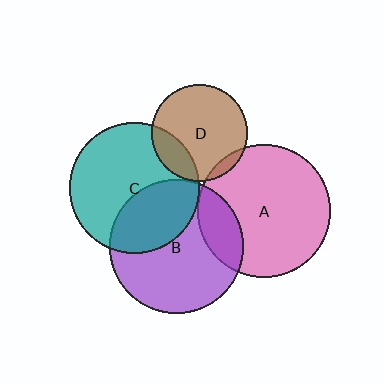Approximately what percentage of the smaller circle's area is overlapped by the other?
Approximately 5%.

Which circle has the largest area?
Circle B (purple).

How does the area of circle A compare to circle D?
Approximately 1.9 times.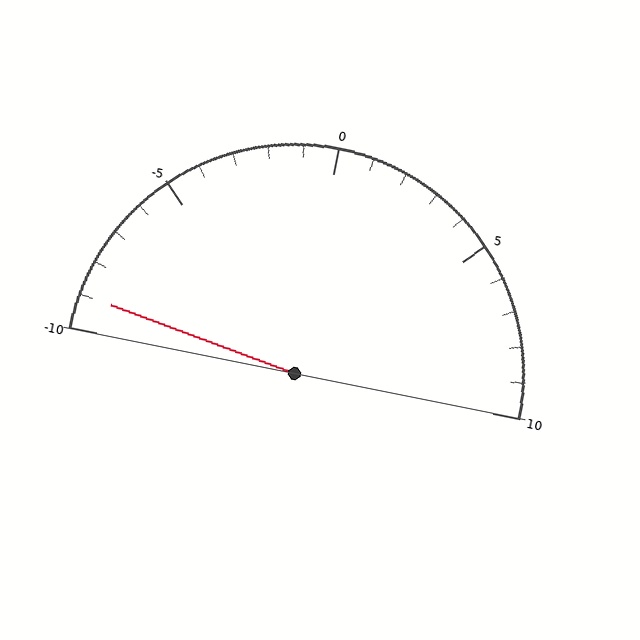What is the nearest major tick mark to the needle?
The nearest major tick mark is -10.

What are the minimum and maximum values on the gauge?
The gauge ranges from -10 to 10.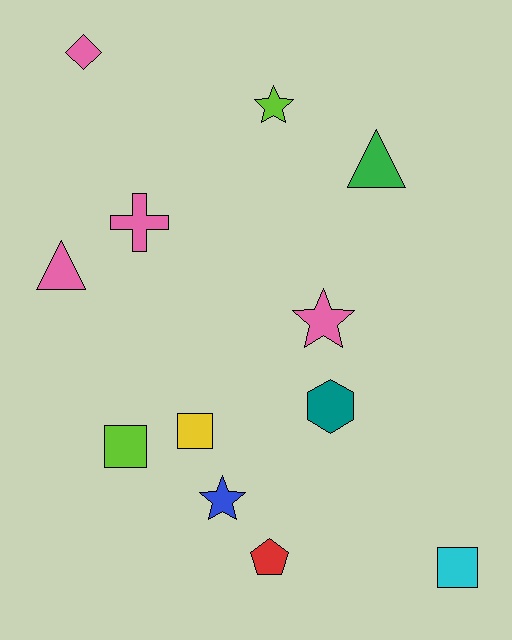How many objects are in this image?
There are 12 objects.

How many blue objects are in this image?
There is 1 blue object.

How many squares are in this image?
There are 3 squares.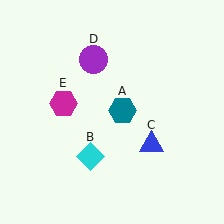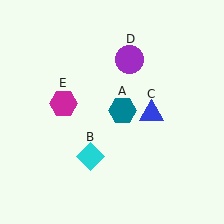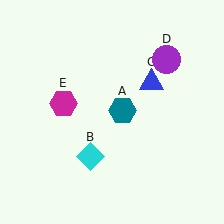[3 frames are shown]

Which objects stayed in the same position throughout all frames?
Teal hexagon (object A) and cyan diamond (object B) and magenta hexagon (object E) remained stationary.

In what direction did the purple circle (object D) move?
The purple circle (object D) moved right.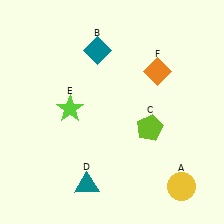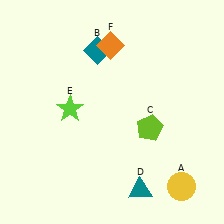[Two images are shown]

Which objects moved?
The objects that moved are: the teal triangle (D), the orange diamond (F).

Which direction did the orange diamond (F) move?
The orange diamond (F) moved left.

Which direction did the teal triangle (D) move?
The teal triangle (D) moved right.